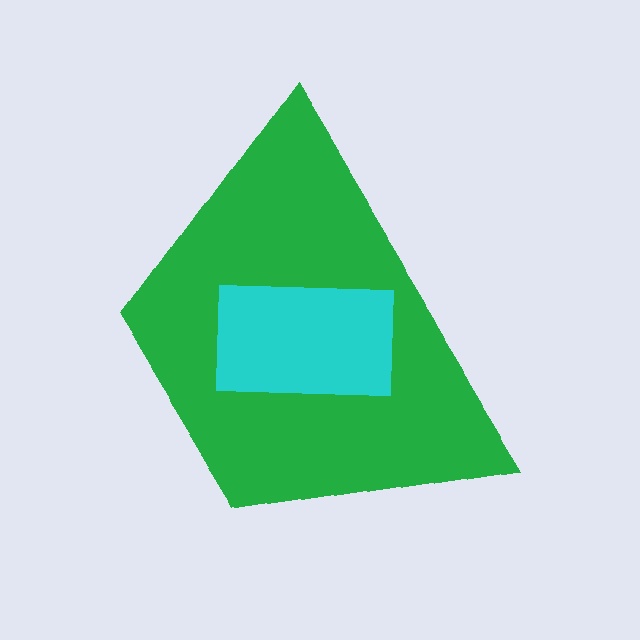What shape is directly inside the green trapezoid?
The cyan rectangle.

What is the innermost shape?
The cyan rectangle.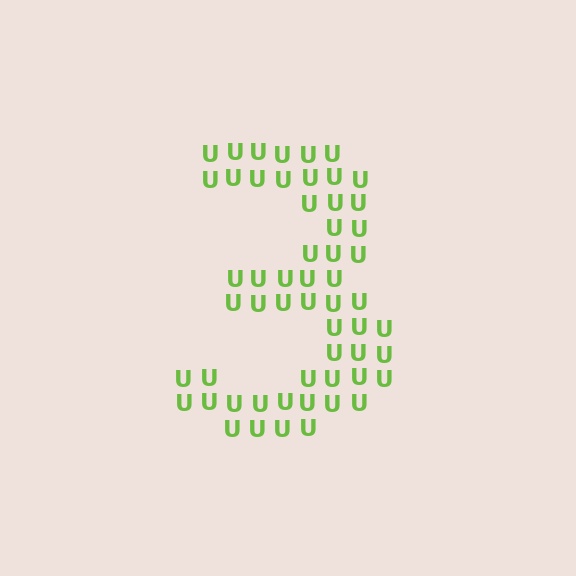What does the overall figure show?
The overall figure shows the digit 3.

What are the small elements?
The small elements are letter U's.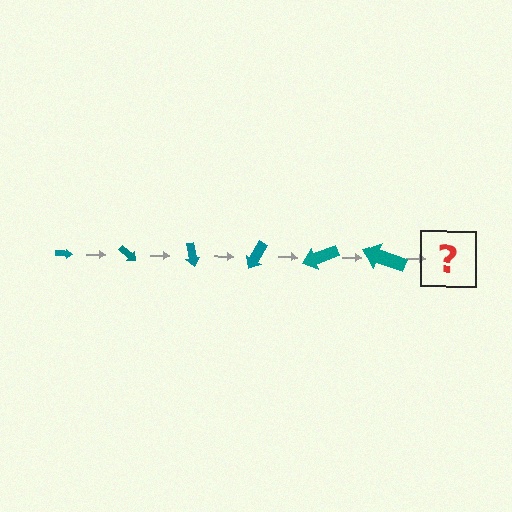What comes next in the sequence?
The next element should be an arrow, larger than the previous one and rotated 240 degrees from the start.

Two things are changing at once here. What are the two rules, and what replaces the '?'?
The two rules are that the arrow grows larger each step and it rotates 40 degrees each step. The '?' should be an arrow, larger than the previous one and rotated 240 degrees from the start.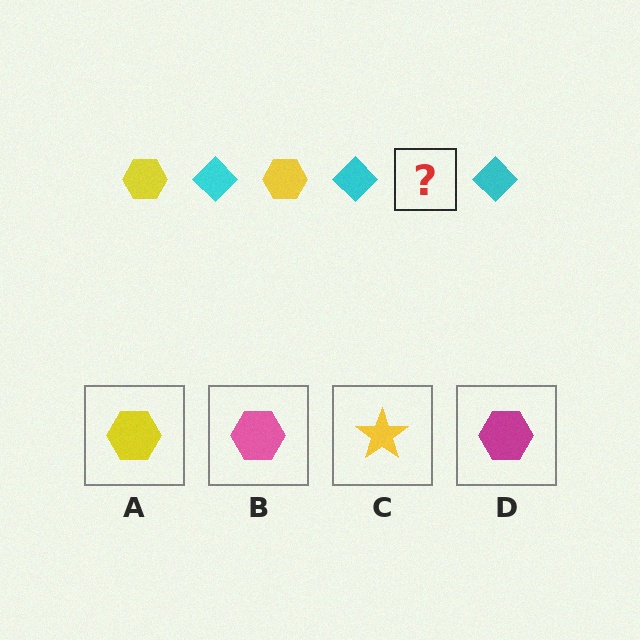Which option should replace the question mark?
Option A.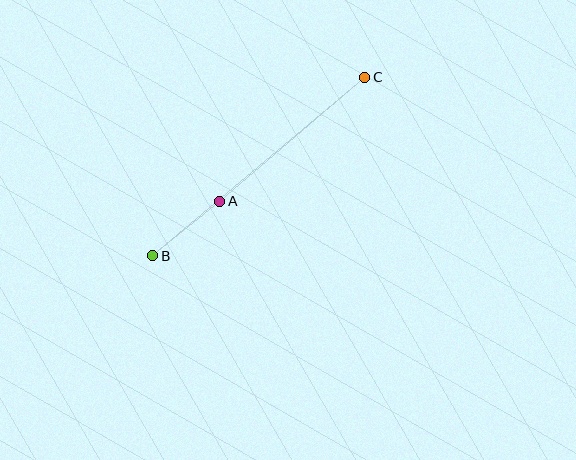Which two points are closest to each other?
Points A and B are closest to each other.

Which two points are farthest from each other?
Points B and C are farthest from each other.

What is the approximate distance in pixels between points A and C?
The distance between A and C is approximately 191 pixels.